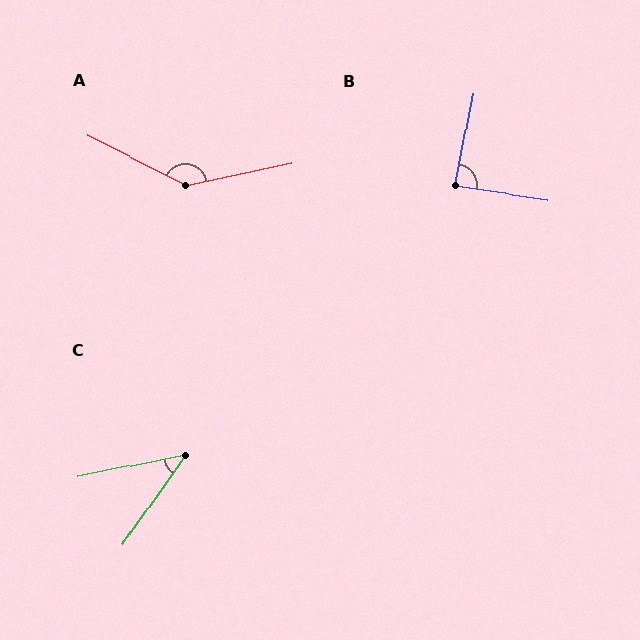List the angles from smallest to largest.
C (44°), B (87°), A (141°).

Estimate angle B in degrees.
Approximately 87 degrees.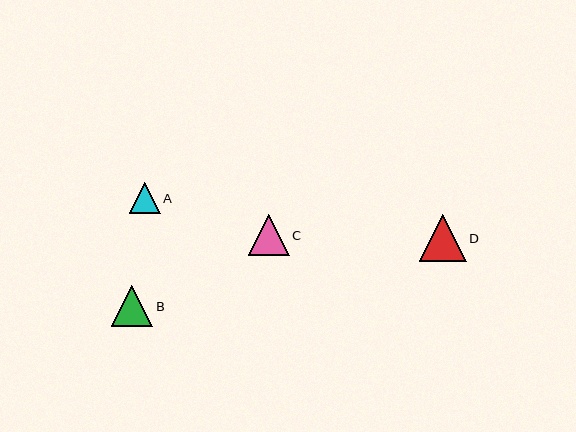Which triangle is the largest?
Triangle D is the largest with a size of approximately 47 pixels.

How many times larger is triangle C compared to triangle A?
Triangle C is approximately 1.4 times the size of triangle A.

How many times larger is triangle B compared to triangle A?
Triangle B is approximately 1.4 times the size of triangle A.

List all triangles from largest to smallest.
From largest to smallest: D, B, C, A.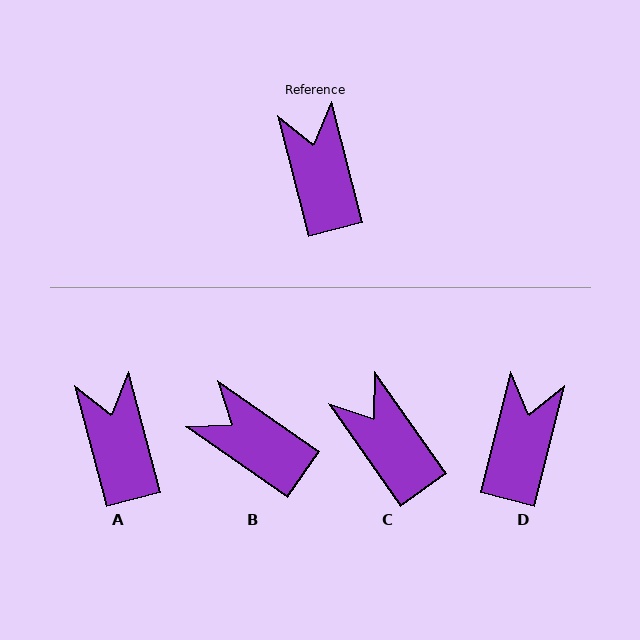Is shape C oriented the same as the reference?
No, it is off by about 20 degrees.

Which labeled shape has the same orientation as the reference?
A.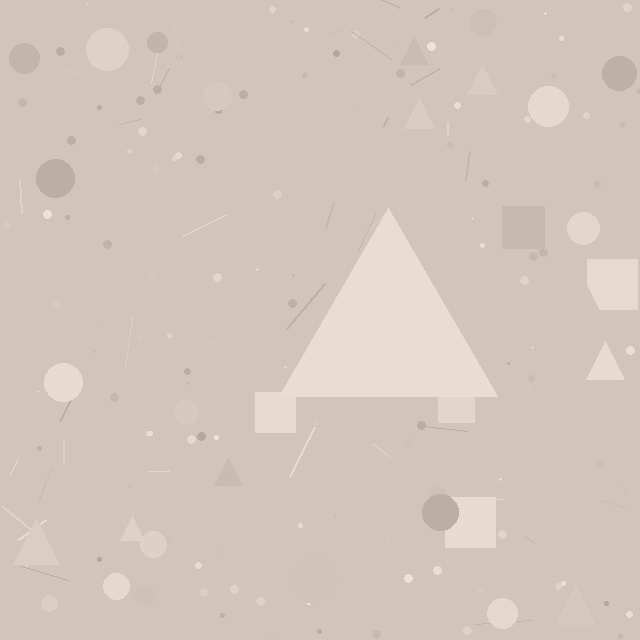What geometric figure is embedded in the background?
A triangle is embedded in the background.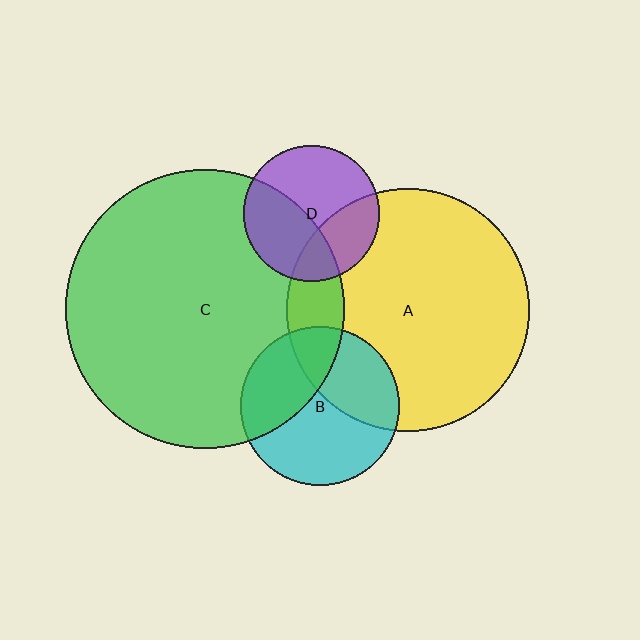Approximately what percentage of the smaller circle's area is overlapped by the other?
Approximately 30%.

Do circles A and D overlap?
Yes.